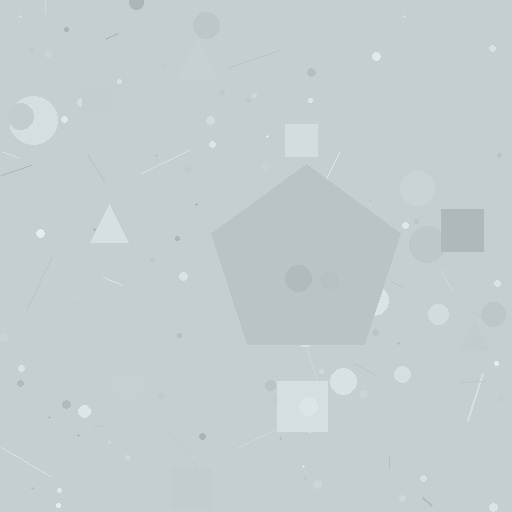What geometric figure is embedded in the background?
A pentagon is embedded in the background.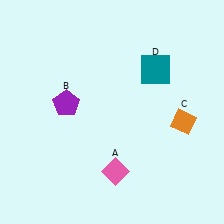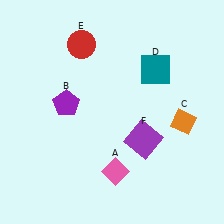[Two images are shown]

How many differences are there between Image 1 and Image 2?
There are 2 differences between the two images.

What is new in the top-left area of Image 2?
A red circle (E) was added in the top-left area of Image 2.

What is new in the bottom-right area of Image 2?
A purple square (F) was added in the bottom-right area of Image 2.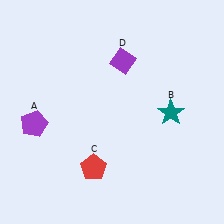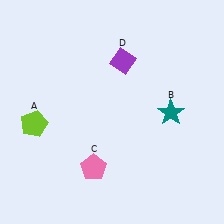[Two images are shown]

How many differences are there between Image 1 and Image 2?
There are 2 differences between the two images.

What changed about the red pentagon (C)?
In Image 1, C is red. In Image 2, it changed to pink.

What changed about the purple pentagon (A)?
In Image 1, A is purple. In Image 2, it changed to lime.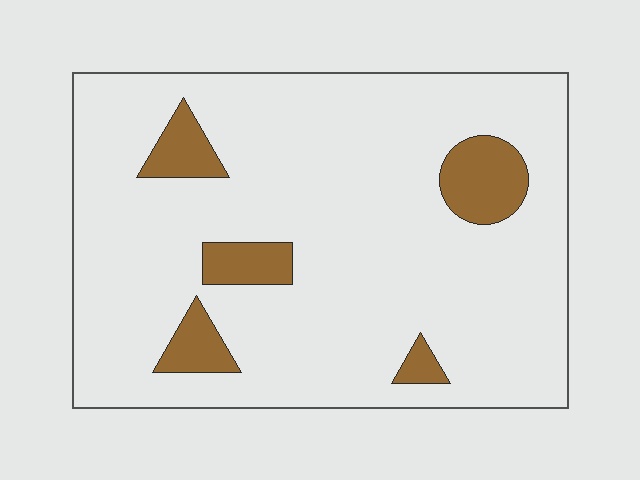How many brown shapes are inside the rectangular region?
5.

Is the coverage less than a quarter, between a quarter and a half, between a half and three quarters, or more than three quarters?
Less than a quarter.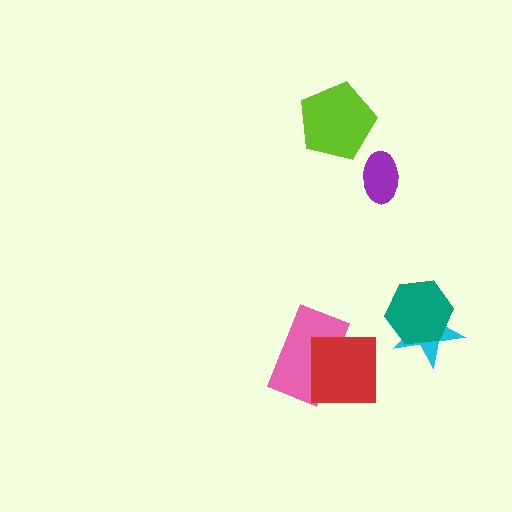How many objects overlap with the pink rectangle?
1 object overlaps with the pink rectangle.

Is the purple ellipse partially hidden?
No, no other shape covers it.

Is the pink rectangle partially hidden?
Yes, it is partially covered by another shape.